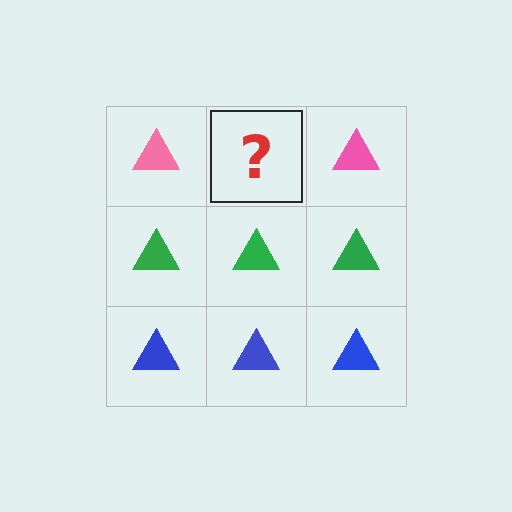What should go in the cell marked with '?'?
The missing cell should contain a pink triangle.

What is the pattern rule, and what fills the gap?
The rule is that each row has a consistent color. The gap should be filled with a pink triangle.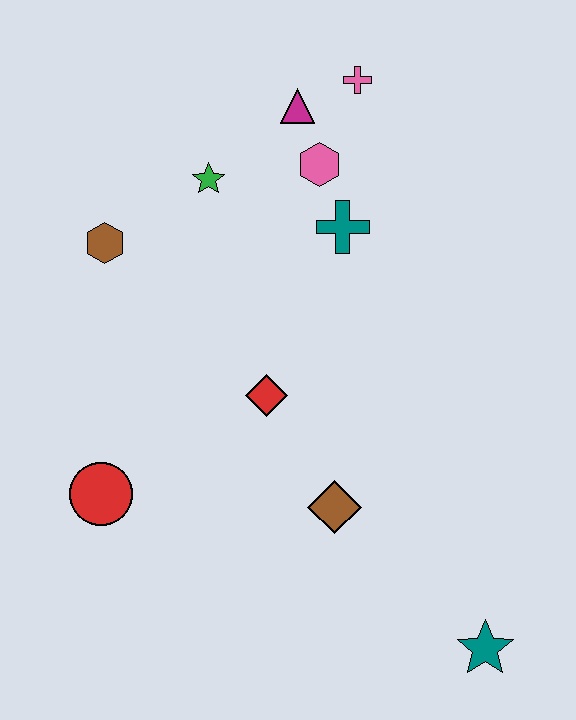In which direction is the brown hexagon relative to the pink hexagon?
The brown hexagon is to the left of the pink hexagon.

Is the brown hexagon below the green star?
Yes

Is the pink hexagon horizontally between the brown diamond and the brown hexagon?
Yes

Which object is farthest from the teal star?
The pink cross is farthest from the teal star.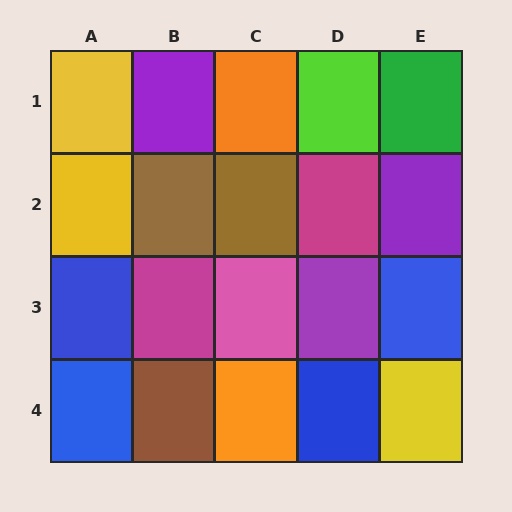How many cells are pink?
1 cell is pink.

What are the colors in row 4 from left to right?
Blue, brown, orange, blue, yellow.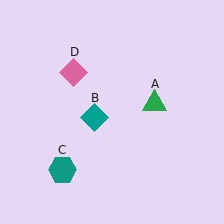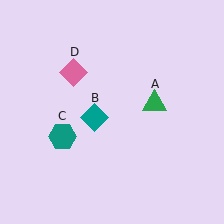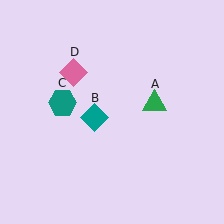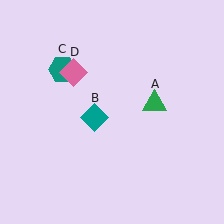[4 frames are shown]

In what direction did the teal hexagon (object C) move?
The teal hexagon (object C) moved up.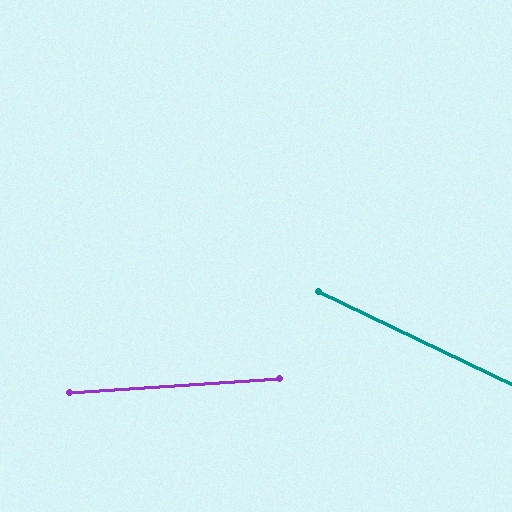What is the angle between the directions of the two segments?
Approximately 30 degrees.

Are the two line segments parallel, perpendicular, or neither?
Neither parallel nor perpendicular — they differ by about 30°.